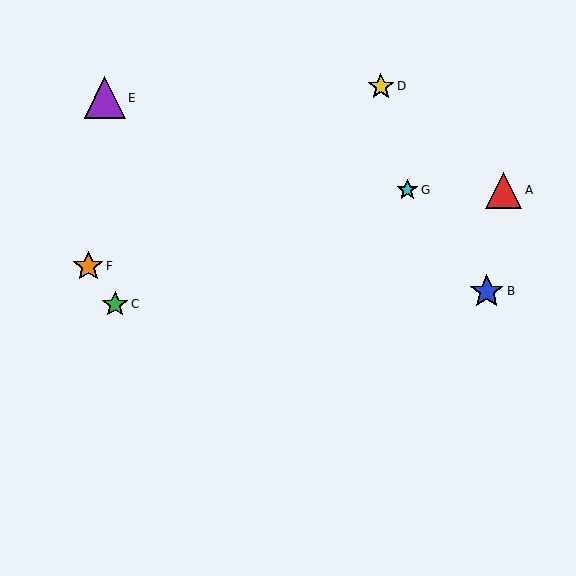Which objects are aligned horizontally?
Objects A, G are aligned horizontally.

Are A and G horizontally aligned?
Yes, both are at y≈190.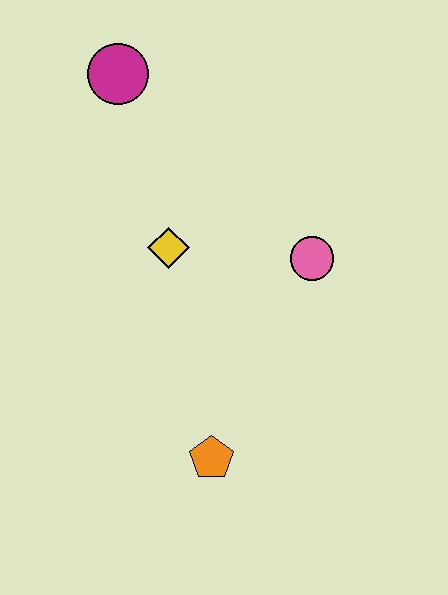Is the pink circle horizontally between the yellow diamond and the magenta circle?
No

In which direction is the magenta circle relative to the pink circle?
The magenta circle is to the left of the pink circle.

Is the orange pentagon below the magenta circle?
Yes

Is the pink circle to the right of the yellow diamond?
Yes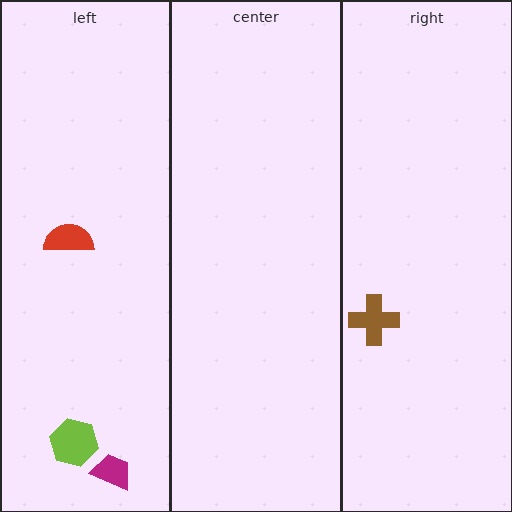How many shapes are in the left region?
3.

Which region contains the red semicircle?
The left region.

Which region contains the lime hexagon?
The left region.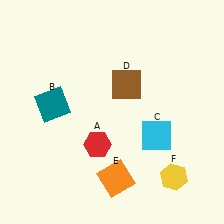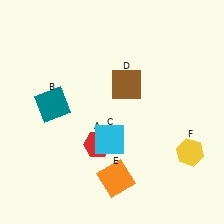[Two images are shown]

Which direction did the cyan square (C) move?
The cyan square (C) moved left.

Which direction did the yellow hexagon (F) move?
The yellow hexagon (F) moved up.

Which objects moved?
The objects that moved are: the cyan square (C), the yellow hexagon (F).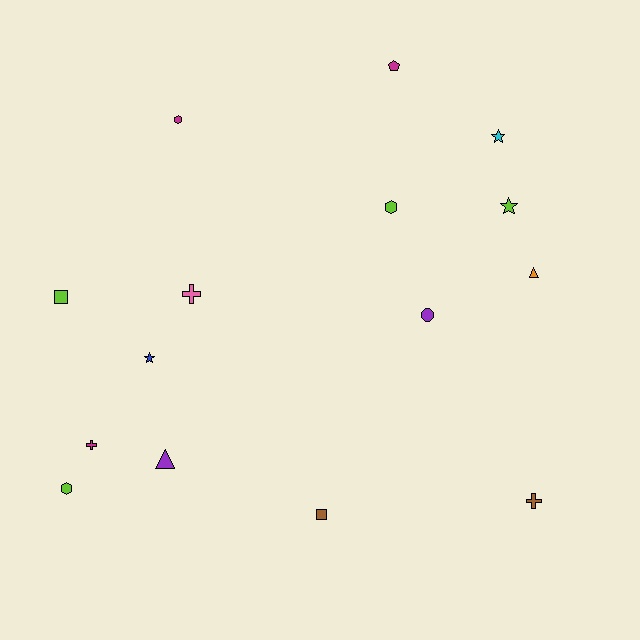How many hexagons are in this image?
There are 3 hexagons.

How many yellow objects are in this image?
There are no yellow objects.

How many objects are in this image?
There are 15 objects.